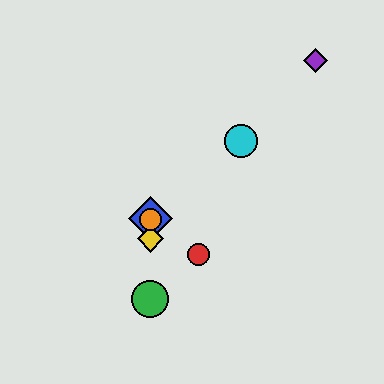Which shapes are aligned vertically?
The blue diamond, the green circle, the yellow diamond, the orange circle are aligned vertically.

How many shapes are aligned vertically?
4 shapes (the blue diamond, the green circle, the yellow diamond, the orange circle) are aligned vertically.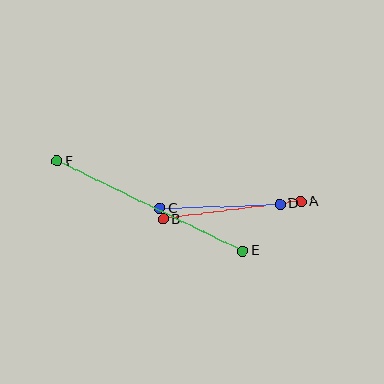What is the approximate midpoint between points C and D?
The midpoint is at approximately (220, 206) pixels.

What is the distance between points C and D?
The distance is approximately 120 pixels.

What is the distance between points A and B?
The distance is approximately 139 pixels.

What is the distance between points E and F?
The distance is approximately 206 pixels.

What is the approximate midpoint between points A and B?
The midpoint is at approximately (232, 211) pixels.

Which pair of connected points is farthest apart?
Points E and F are farthest apart.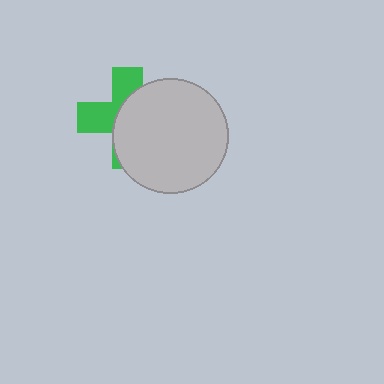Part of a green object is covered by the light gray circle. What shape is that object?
It is a cross.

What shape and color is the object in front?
The object in front is a light gray circle.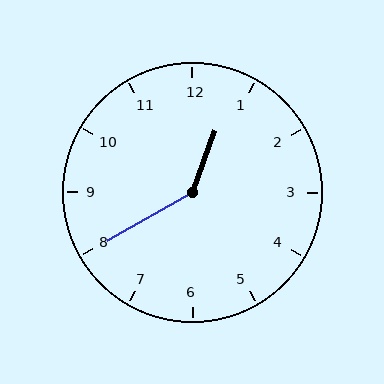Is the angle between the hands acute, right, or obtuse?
It is obtuse.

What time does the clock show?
12:40.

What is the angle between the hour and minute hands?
Approximately 140 degrees.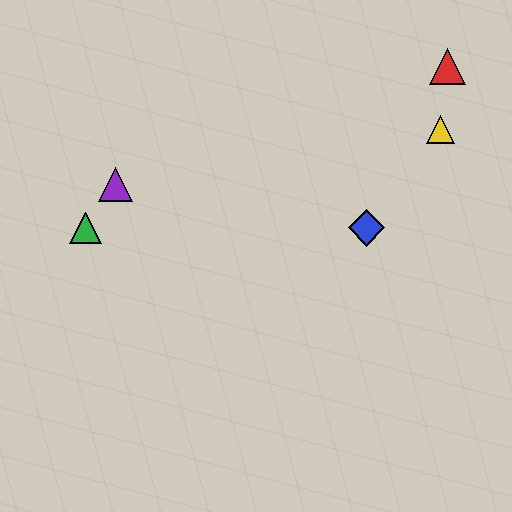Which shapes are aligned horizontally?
The blue diamond, the green triangle are aligned horizontally.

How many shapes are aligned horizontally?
2 shapes (the blue diamond, the green triangle) are aligned horizontally.